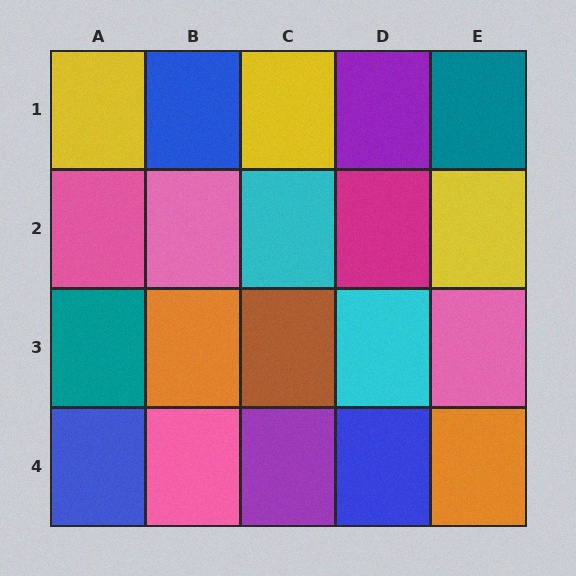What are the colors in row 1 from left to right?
Yellow, blue, yellow, purple, teal.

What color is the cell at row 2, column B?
Pink.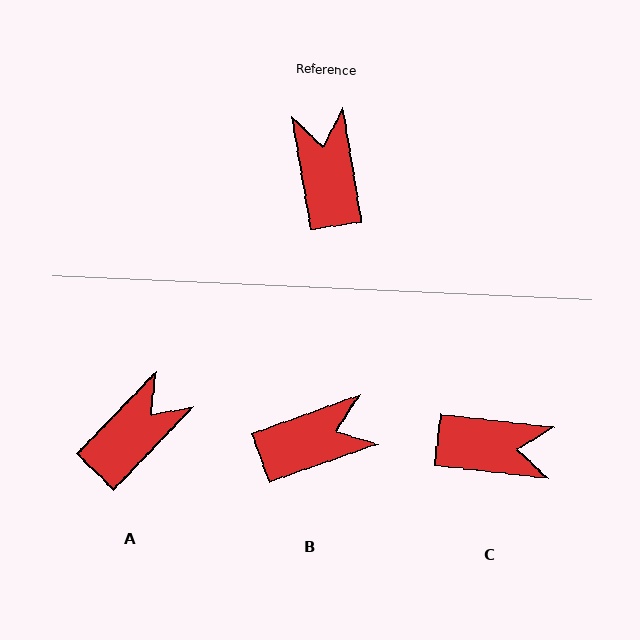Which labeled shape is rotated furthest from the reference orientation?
C, about 106 degrees away.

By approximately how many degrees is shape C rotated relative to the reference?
Approximately 106 degrees clockwise.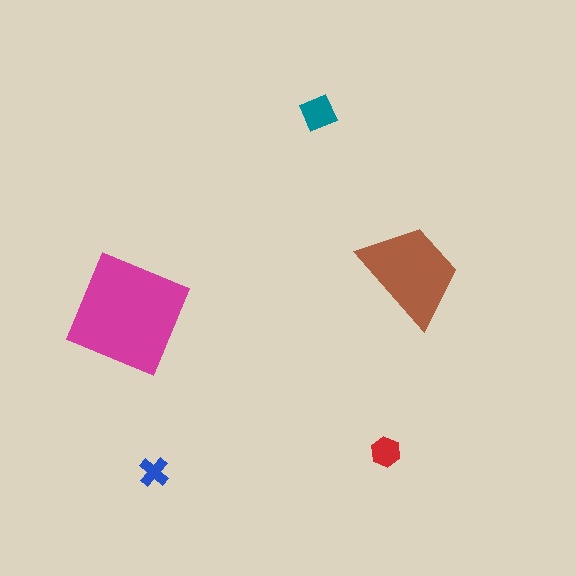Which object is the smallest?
The blue cross.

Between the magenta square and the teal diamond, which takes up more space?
The magenta square.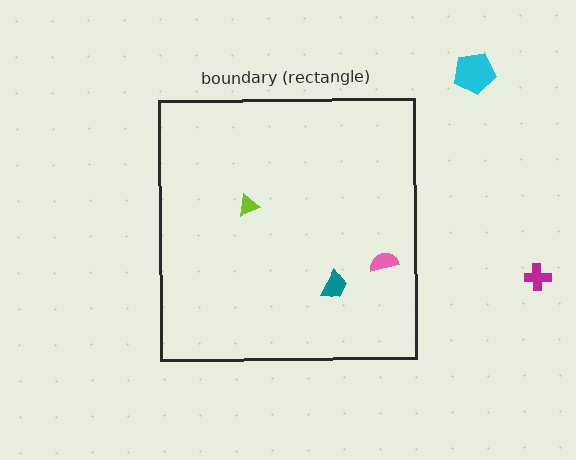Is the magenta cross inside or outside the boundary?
Outside.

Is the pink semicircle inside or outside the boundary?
Inside.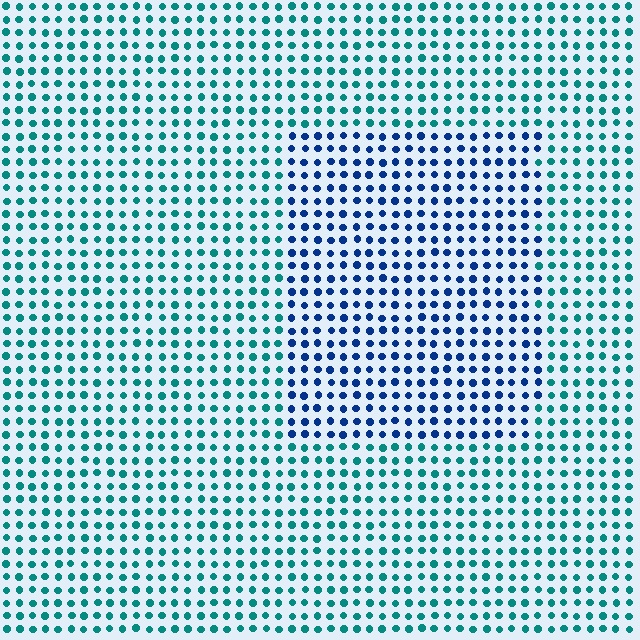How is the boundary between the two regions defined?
The boundary is defined purely by a slight shift in hue (about 44 degrees). Spacing, size, and orientation are identical on both sides.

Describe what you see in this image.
The image is filled with small teal elements in a uniform arrangement. A rectangle-shaped region is visible where the elements are tinted to a slightly different hue, forming a subtle color boundary.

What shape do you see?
I see a rectangle.